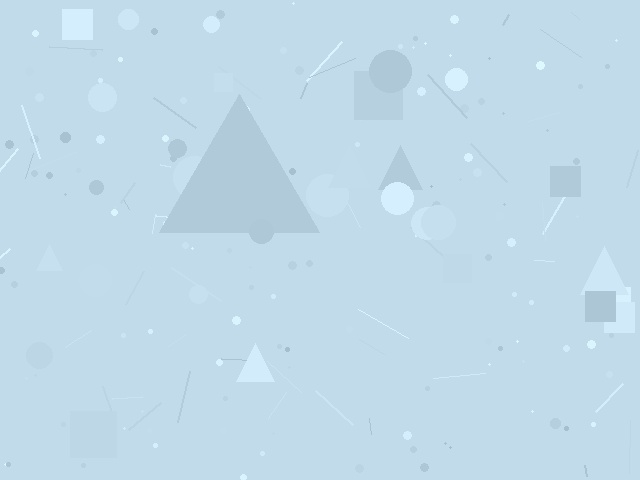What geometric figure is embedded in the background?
A triangle is embedded in the background.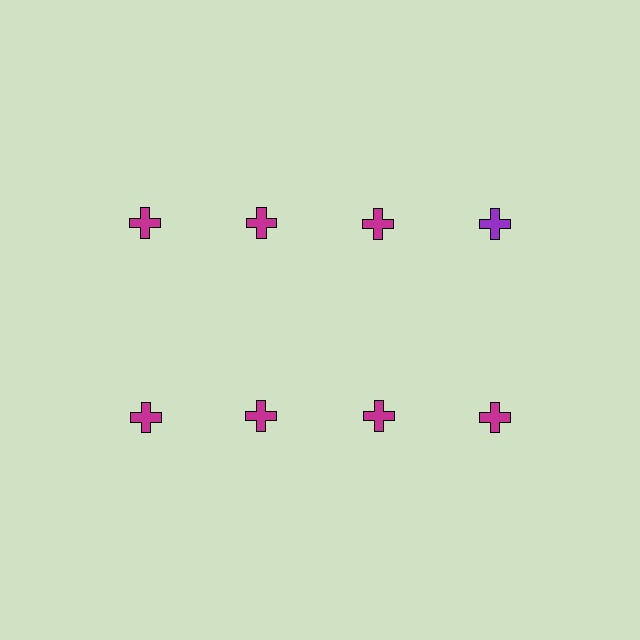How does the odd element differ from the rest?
It has a different color: purple instead of magenta.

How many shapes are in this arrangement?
There are 8 shapes arranged in a grid pattern.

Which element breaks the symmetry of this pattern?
The purple cross in the top row, second from right column breaks the symmetry. All other shapes are magenta crosses.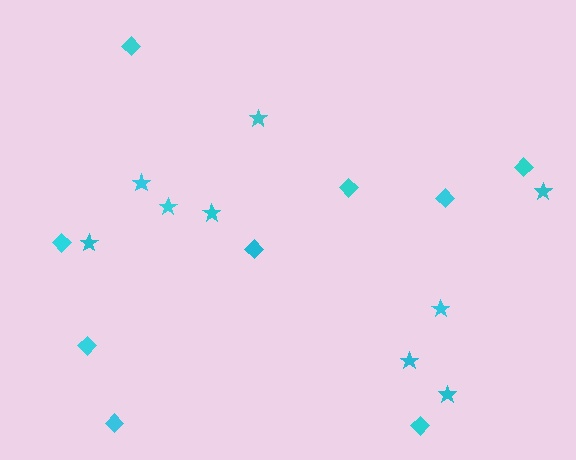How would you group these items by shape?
There are 2 groups: one group of diamonds (9) and one group of stars (9).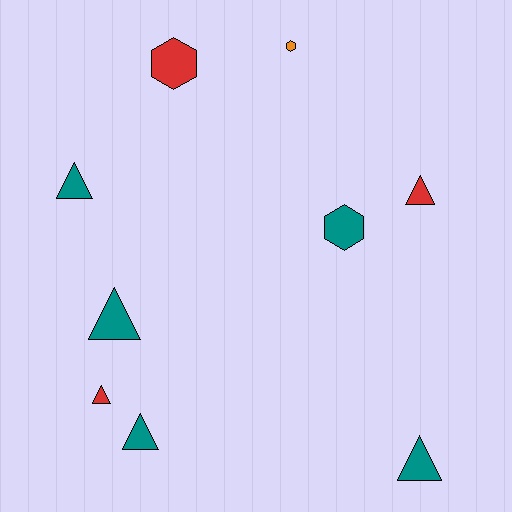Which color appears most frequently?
Teal, with 5 objects.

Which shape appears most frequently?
Triangle, with 6 objects.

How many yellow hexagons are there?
There are no yellow hexagons.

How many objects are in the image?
There are 9 objects.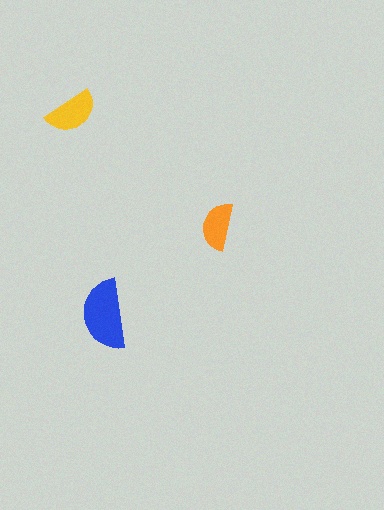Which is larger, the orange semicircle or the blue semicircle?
The blue one.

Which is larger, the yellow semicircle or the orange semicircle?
The yellow one.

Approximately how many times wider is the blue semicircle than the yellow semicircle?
About 1.5 times wider.